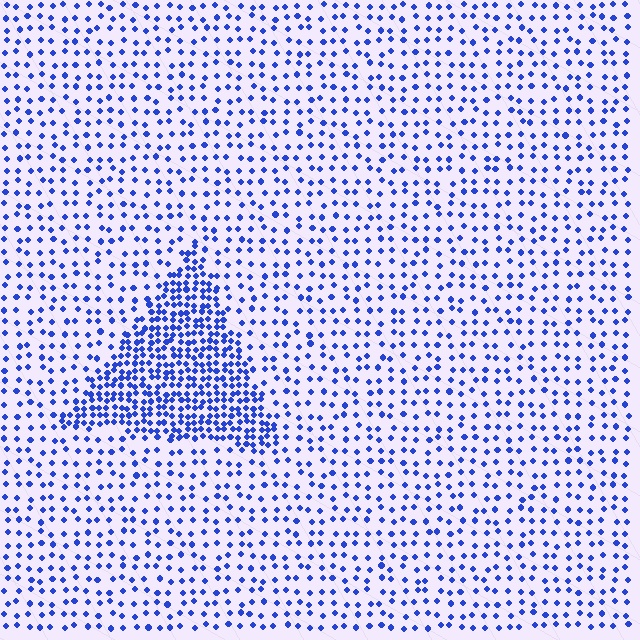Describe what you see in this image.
The image contains small blue elements arranged at two different densities. A triangle-shaped region is visible where the elements are more densely packed than the surrounding area.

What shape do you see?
I see a triangle.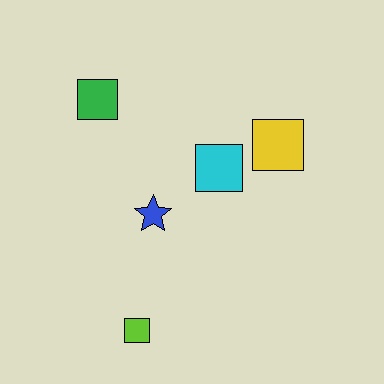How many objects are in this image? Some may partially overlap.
There are 5 objects.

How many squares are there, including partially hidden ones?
There are 4 squares.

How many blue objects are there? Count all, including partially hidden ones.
There is 1 blue object.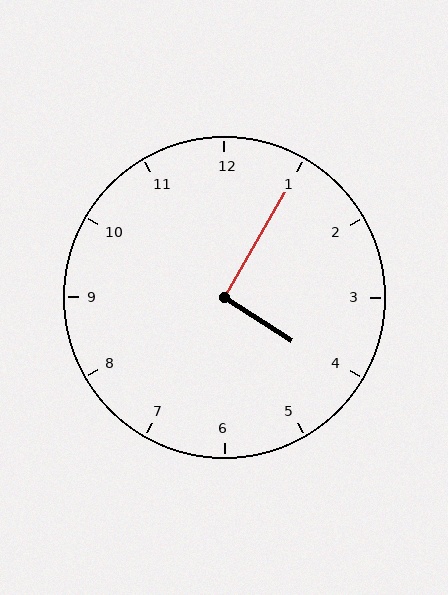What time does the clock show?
4:05.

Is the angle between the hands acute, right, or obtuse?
It is right.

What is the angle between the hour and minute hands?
Approximately 92 degrees.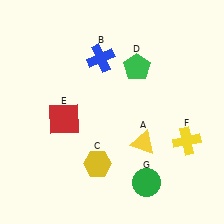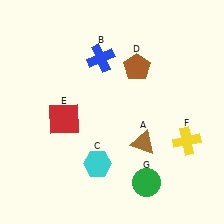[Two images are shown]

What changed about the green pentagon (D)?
In Image 1, D is green. In Image 2, it changed to brown.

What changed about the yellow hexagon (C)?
In Image 1, C is yellow. In Image 2, it changed to cyan.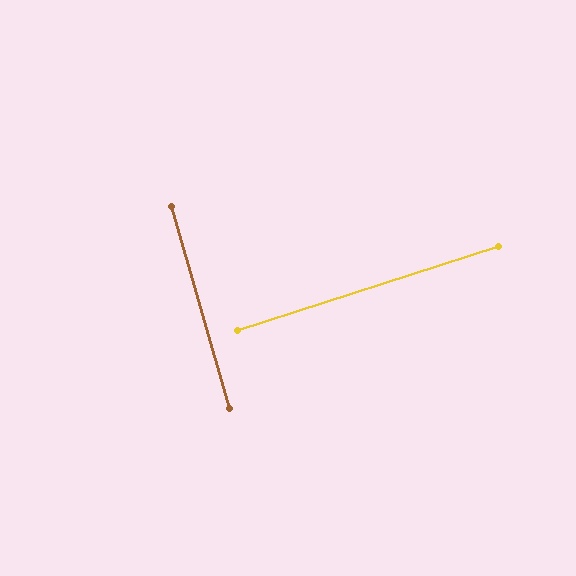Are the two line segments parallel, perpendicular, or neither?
Perpendicular — they meet at approximately 88°.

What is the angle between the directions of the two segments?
Approximately 88 degrees.